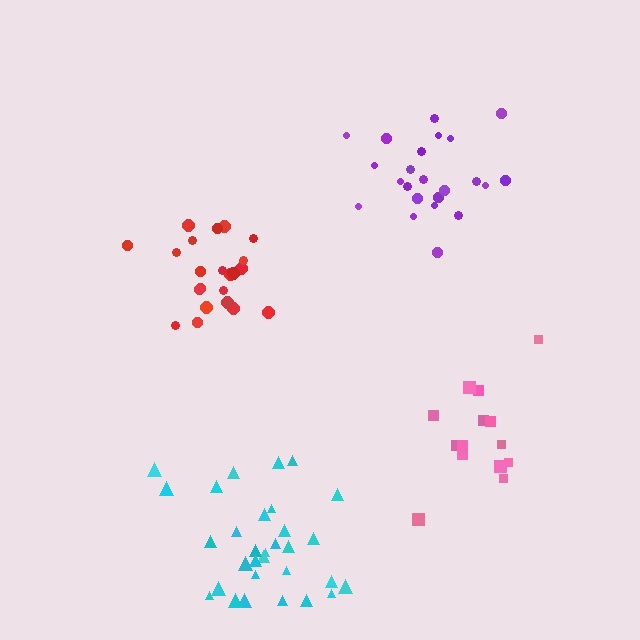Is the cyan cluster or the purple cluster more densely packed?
Purple.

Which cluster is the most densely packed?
Red.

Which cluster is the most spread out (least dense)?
Cyan.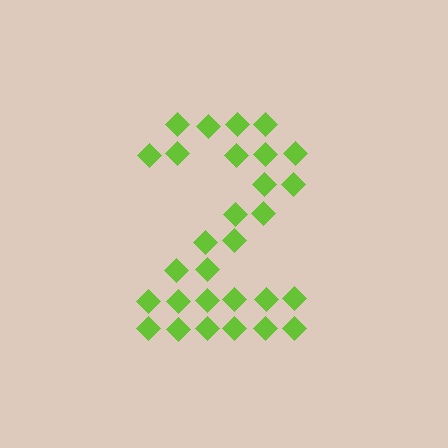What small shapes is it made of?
It is made of small diamonds.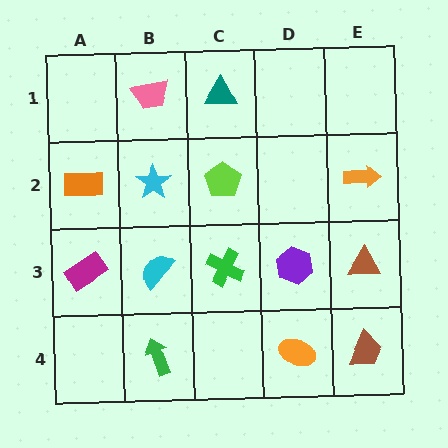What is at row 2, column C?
A lime pentagon.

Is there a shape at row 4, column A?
No, that cell is empty.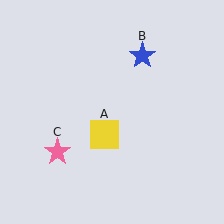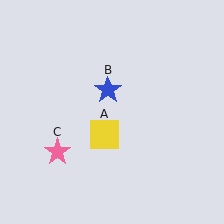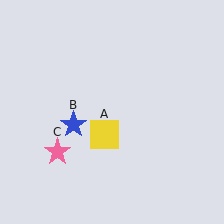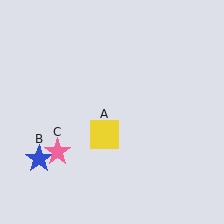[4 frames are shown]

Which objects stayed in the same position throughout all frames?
Yellow square (object A) and pink star (object C) remained stationary.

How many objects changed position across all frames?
1 object changed position: blue star (object B).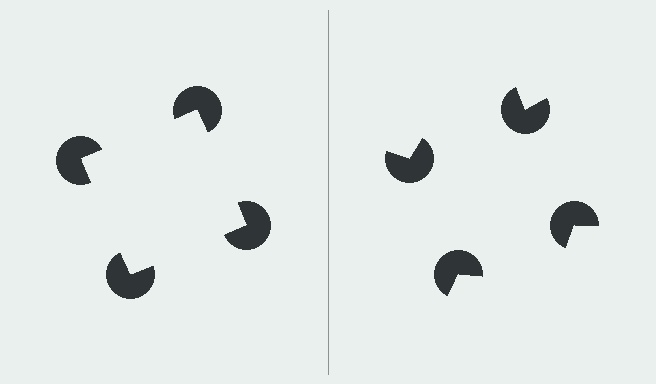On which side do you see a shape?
An illusory square appears on the left side. On the right side the wedge cuts are rotated, so no coherent shape forms.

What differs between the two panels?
The pac-man discs are positioned identically on both sides; only the wedge orientations differ. On the left they align to a square; on the right they are misaligned.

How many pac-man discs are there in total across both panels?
8 — 4 on each side.